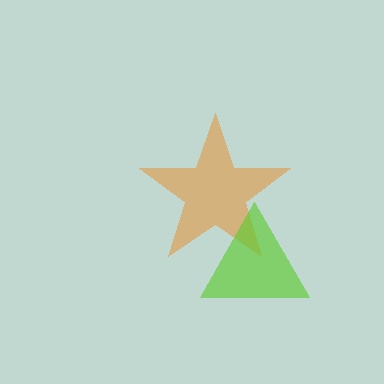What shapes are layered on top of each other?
The layered shapes are: an orange star, a lime triangle.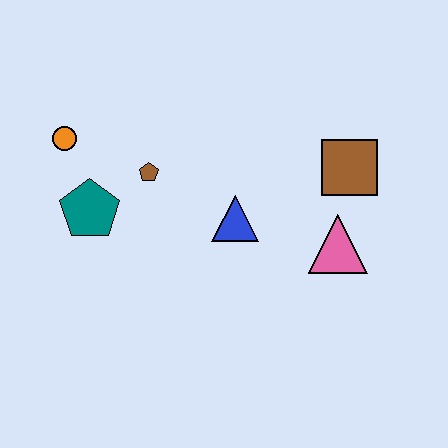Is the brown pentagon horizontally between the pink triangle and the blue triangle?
No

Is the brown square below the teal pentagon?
No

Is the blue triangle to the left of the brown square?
Yes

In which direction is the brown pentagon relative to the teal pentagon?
The brown pentagon is to the right of the teal pentagon.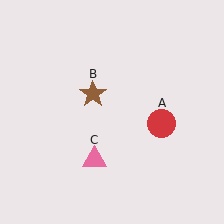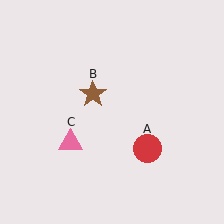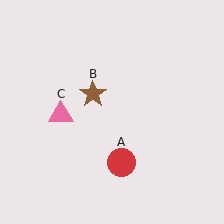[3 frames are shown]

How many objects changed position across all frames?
2 objects changed position: red circle (object A), pink triangle (object C).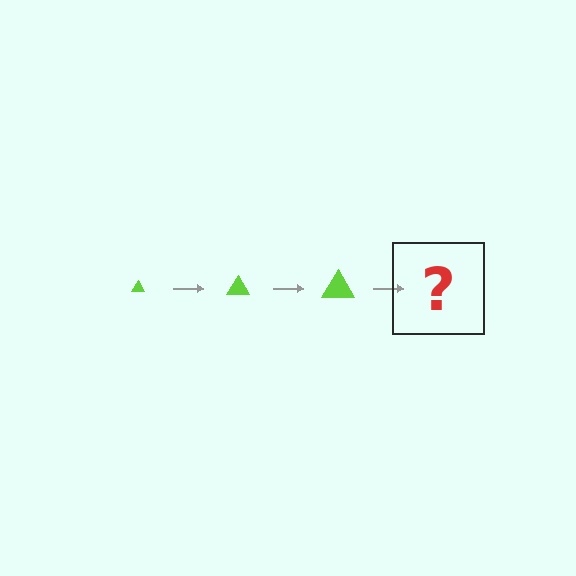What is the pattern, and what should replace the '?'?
The pattern is that the triangle gets progressively larger each step. The '?' should be a lime triangle, larger than the previous one.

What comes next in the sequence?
The next element should be a lime triangle, larger than the previous one.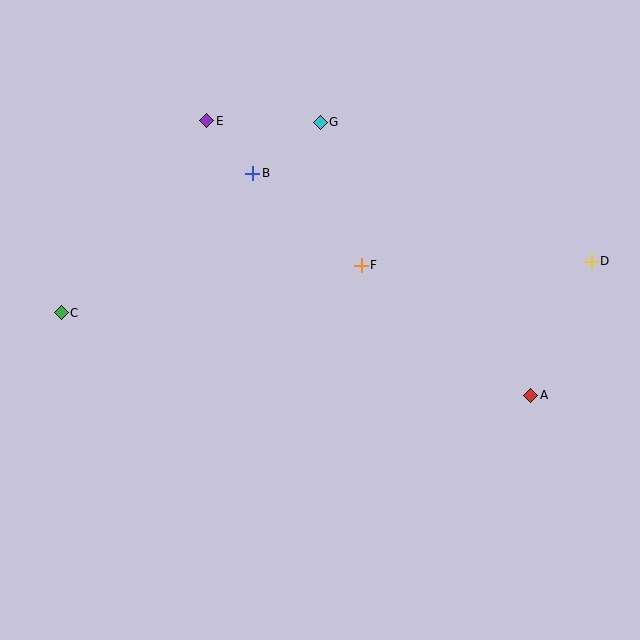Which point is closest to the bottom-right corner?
Point A is closest to the bottom-right corner.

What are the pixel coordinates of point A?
Point A is at (531, 395).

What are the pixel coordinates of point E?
Point E is at (207, 121).